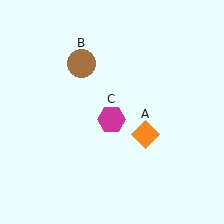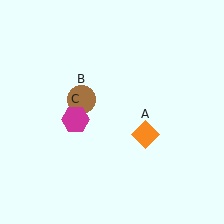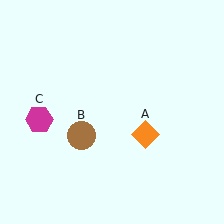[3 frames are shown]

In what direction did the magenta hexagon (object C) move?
The magenta hexagon (object C) moved left.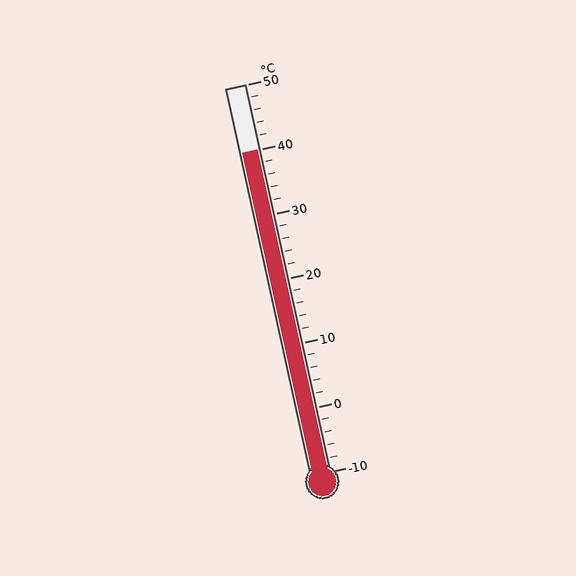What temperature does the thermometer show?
The thermometer shows approximately 40°C.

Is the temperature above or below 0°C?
The temperature is above 0°C.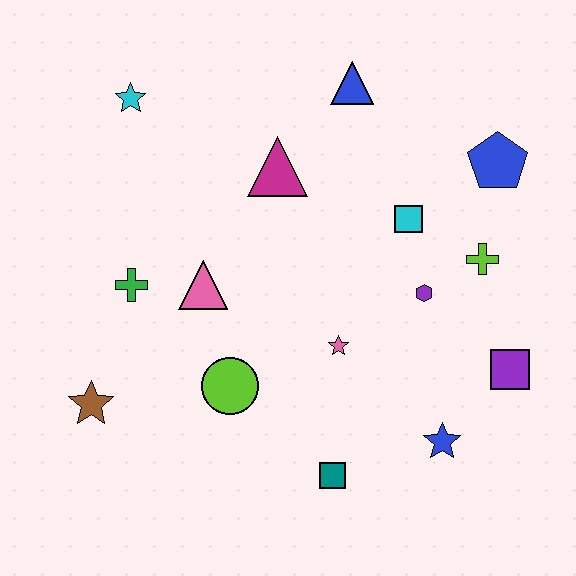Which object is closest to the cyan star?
The magenta triangle is closest to the cyan star.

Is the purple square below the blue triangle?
Yes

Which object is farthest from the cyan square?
The brown star is farthest from the cyan square.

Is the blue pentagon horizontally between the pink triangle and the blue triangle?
No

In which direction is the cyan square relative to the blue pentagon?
The cyan square is to the left of the blue pentagon.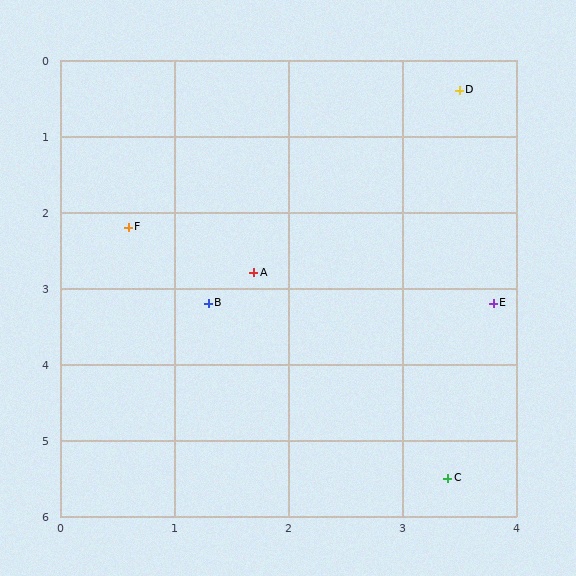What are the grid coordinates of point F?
Point F is at approximately (0.6, 2.2).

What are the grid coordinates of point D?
Point D is at approximately (3.5, 0.4).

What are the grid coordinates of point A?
Point A is at approximately (1.7, 2.8).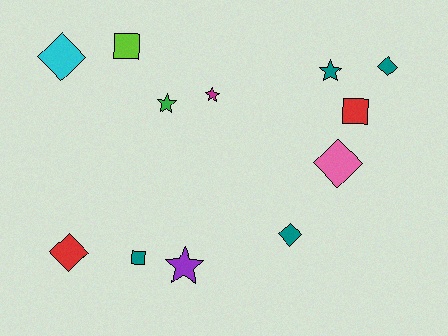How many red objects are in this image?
There are 2 red objects.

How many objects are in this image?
There are 12 objects.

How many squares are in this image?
There are 3 squares.